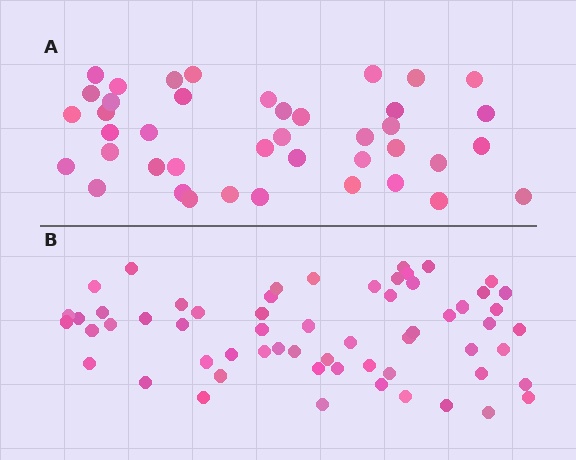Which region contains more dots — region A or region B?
Region B (the bottom region) has more dots.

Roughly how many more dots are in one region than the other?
Region B has approximately 20 more dots than region A.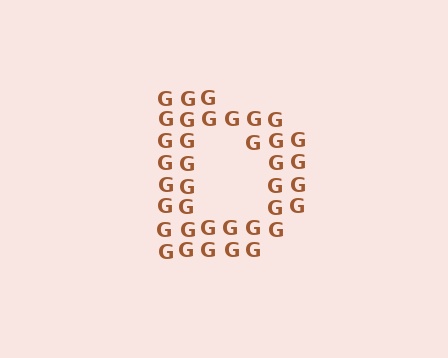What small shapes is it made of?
It is made of small letter G's.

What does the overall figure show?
The overall figure shows the letter D.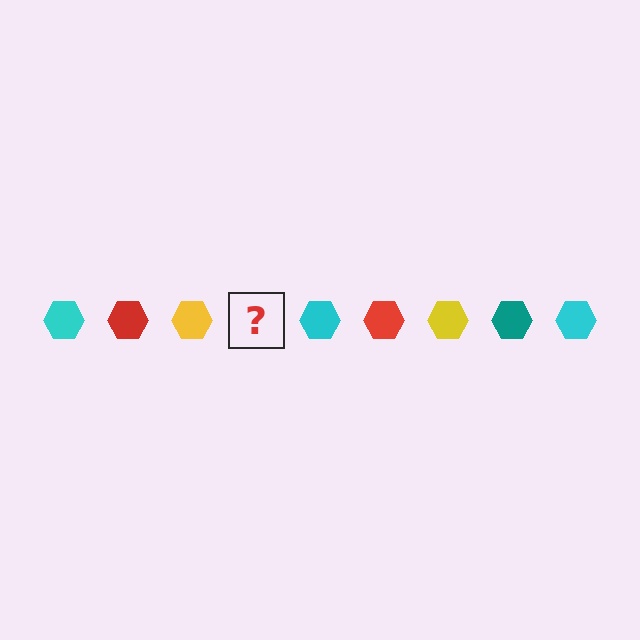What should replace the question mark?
The question mark should be replaced with a teal hexagon.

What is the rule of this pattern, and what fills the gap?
The rule is that the pattern cycles through cyan, red, yellow, teal hexagons. The gap should be filled with a teal hexagon.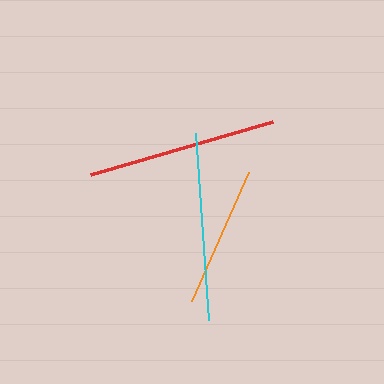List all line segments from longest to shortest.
From longest to shortest: red, cyan, orange.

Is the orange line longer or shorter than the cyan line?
The cyan line is longer than the orange line.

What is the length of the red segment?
The red segment is approximately 190 pixels long.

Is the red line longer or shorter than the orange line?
The red line is longer than the orange line.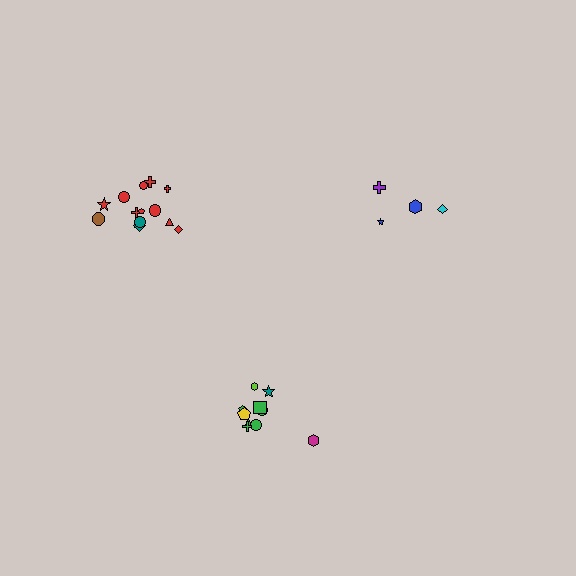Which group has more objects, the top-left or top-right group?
The top-left group.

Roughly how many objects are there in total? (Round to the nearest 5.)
Roughly 30 objects in total.